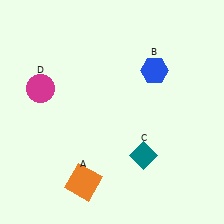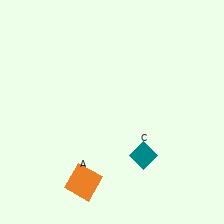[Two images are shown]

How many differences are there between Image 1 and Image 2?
There are 2 differences between the two images.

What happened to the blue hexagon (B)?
The blue hexagon (B) was removed in Image 2. It was in the top-right area of Image 1.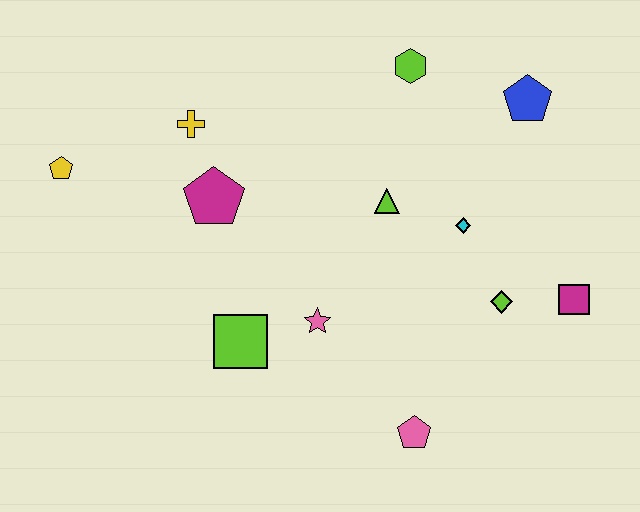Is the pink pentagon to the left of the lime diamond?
Yes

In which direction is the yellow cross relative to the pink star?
The yellow cross is above the pink star.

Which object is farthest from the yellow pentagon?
The magenta square is farthest from the yellow pentagon.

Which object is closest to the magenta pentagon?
The yellow cross is closest to the magenta pentagon.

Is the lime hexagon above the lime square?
Yes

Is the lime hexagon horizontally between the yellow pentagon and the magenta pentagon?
No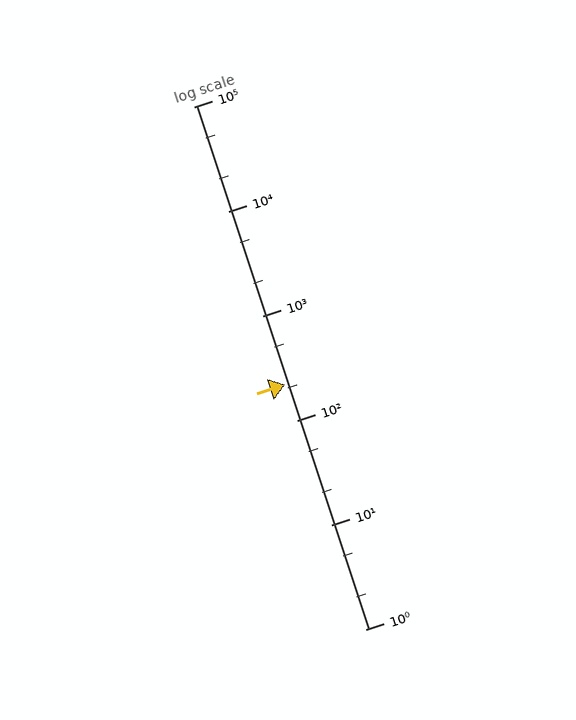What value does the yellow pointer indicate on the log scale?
The pointer indicates approximately 220.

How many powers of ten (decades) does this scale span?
The scale spans 5 decades, from 1 to 100000.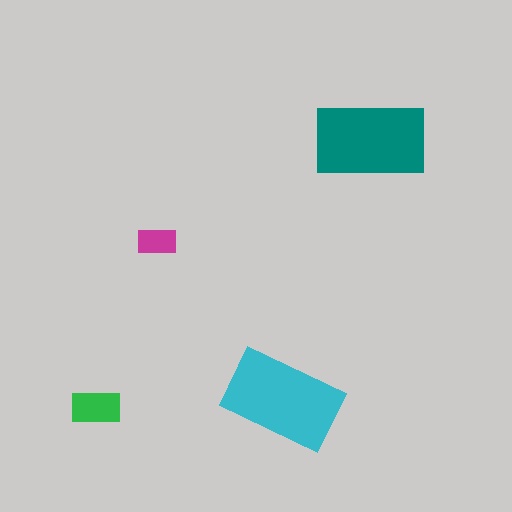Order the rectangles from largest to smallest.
the cyan one, the teal one, the green one, the magenta one.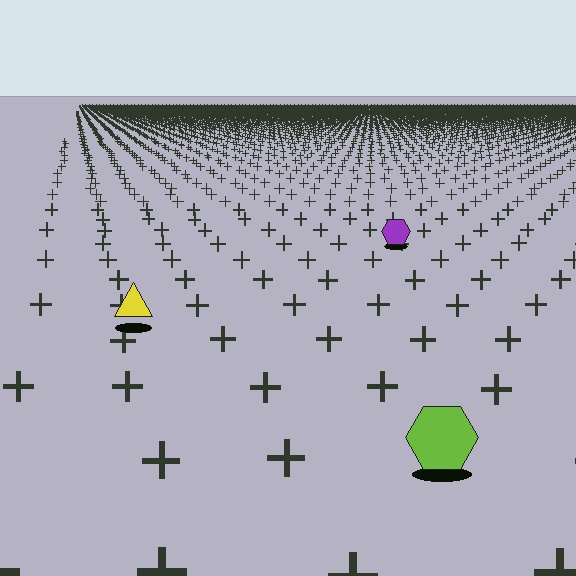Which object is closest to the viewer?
The lime hexagon is closest. The texture marks near it are larger and more spread out.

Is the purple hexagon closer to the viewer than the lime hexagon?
No. The lime hexagon is closer — you can tell from the texture gradient: the ground texture is coarser near it.